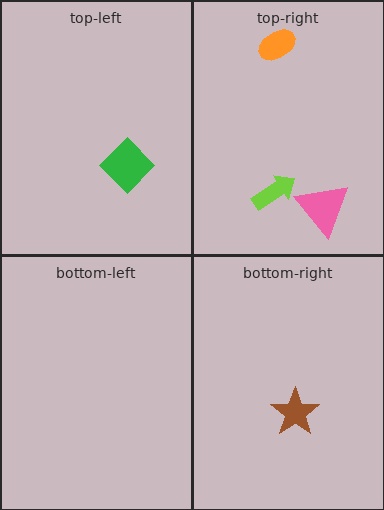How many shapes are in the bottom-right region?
1.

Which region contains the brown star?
The bottom-right region.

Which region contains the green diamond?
The top-left region.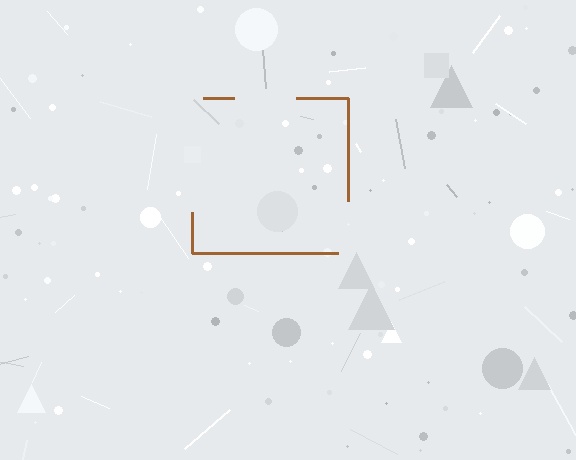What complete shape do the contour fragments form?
The contour fragments form a square.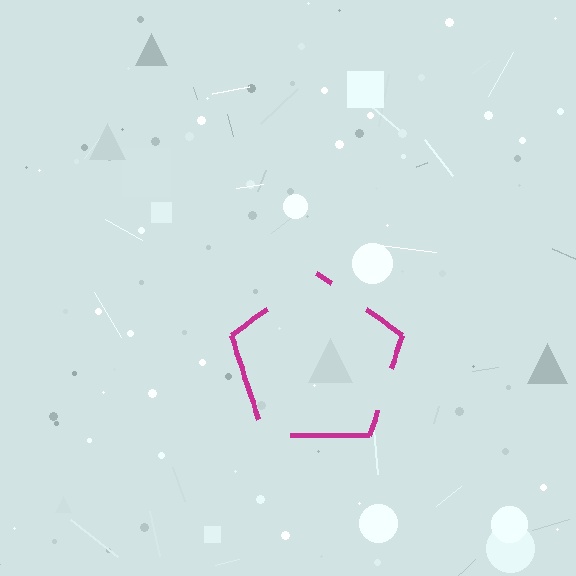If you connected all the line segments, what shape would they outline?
They would outline a pentagon.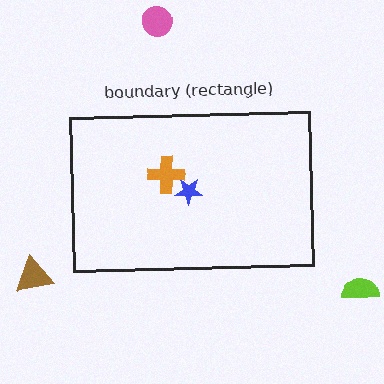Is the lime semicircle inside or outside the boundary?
Outside.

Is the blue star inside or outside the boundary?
Inside.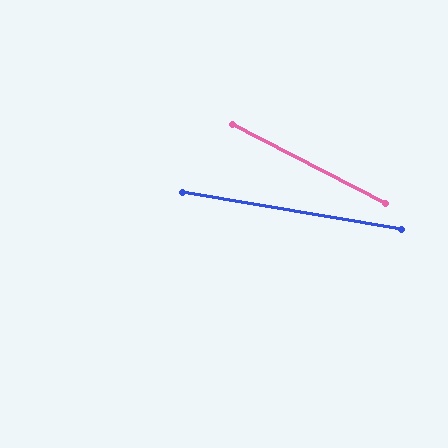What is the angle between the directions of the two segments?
Approximately 18 degrees.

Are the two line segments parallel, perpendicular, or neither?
Neither parallel nor perpendicular — they differ by about 18°.